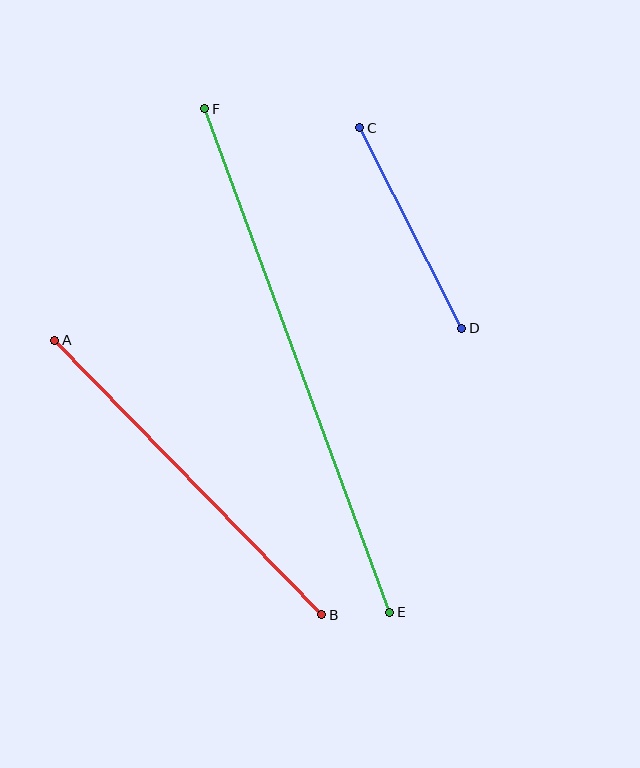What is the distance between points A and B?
The distance is approximately 383 pixels.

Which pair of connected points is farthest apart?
Points E and F are farthest apart.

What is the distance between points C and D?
The distance is approximately 225 pixels.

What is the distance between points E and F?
The distance is approximately 536 pixels.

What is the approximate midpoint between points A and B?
The midpoint is at approximately (188, 477) pixels.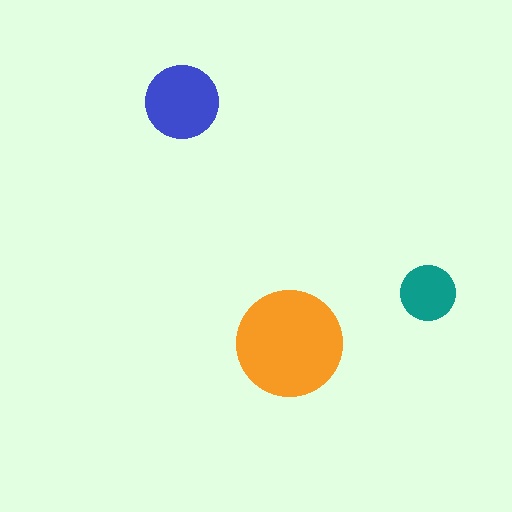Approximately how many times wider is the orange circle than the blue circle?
About 1.5 times wider.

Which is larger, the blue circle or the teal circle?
The blue one.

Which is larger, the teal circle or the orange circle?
The orange one.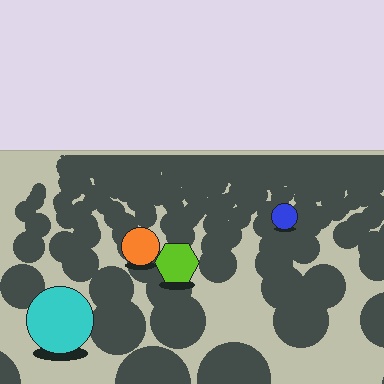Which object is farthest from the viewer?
The blue circle is farthest from the viewer. It appears smaller and the ground texture around it is denser.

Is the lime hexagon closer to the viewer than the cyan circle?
No. The cyan circle is closer — you can tell from the texture gradient: the ground texture is coarser near it.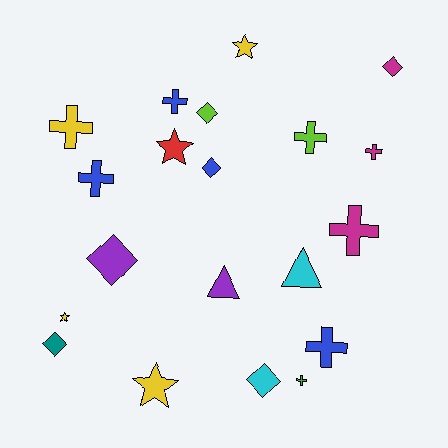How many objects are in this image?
There are 20 objects.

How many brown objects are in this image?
There are no brown objects.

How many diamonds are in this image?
There are 6 diamonds.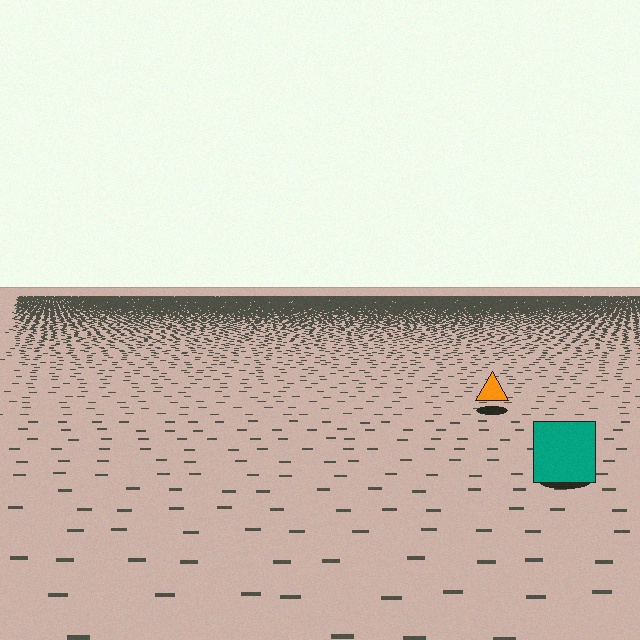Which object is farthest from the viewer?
The orange triangle is farthest from the viewer. It appears smaller and the ground texture around it is denser.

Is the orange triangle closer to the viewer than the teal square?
No. The teal square is closer — you can tell from the texture gradient: the ground texture is coarser near it.